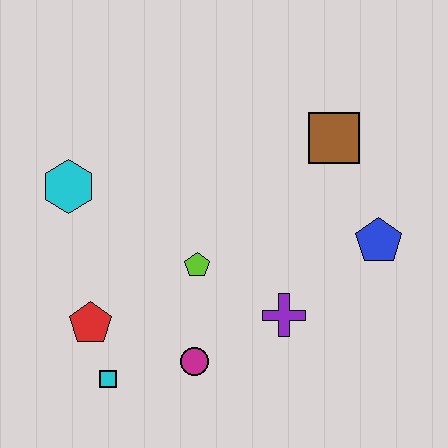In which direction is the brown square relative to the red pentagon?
The brown square is to the right of the red pentagon.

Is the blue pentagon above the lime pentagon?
Yes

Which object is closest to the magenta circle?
The cyan square is closest to the magenta circle.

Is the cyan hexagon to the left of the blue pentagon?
Yes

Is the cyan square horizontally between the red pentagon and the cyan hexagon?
No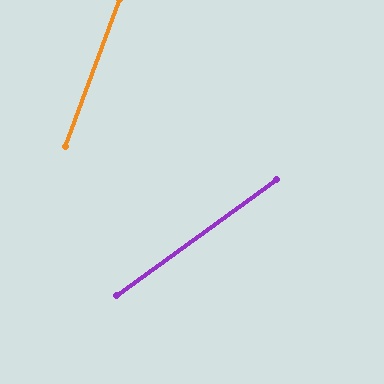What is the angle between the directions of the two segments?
Approximately 34 degrees.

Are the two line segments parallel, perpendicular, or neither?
Neither parallel nor perpendicular — they differ by about 34°.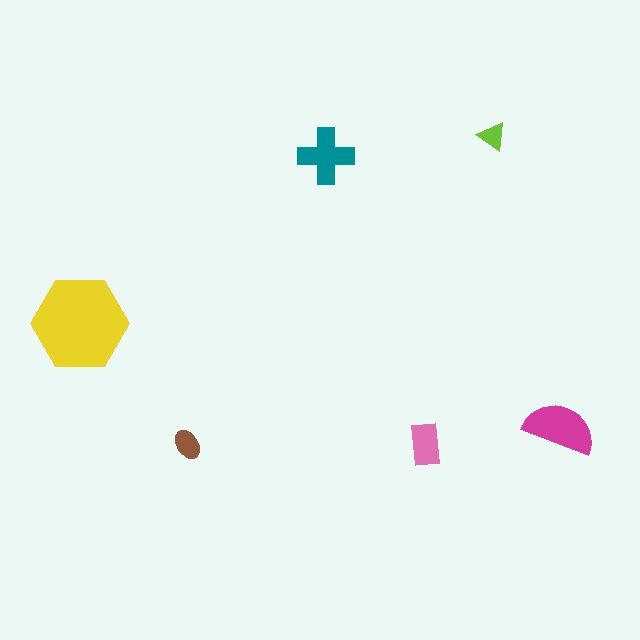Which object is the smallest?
The lime triangle.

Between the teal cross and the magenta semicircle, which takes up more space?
The magenta semicircle.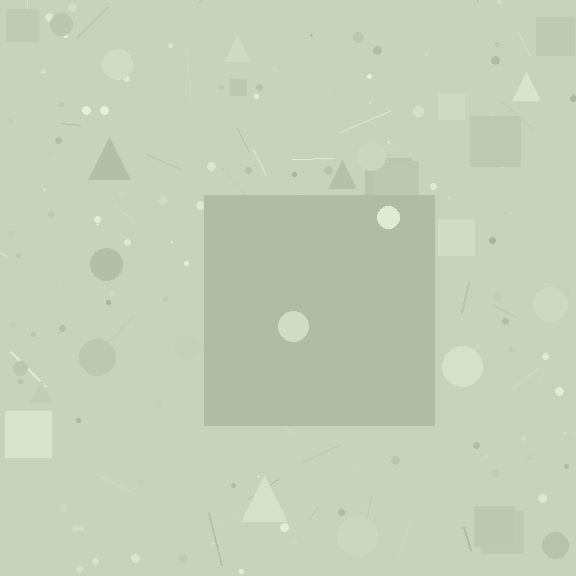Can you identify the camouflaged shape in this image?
The camouflaged shape is a square.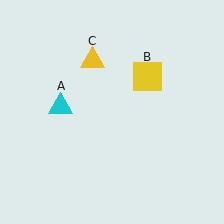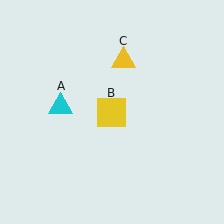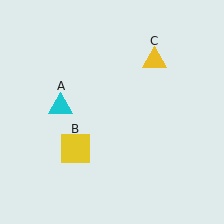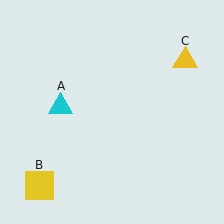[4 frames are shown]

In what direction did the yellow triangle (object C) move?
The yellow triangle (object C) moved right.